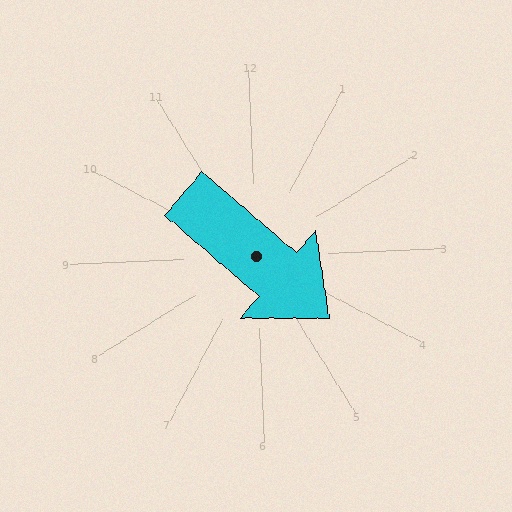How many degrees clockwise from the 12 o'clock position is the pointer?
Approximately 133 degrees.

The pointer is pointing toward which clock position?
Roughly 4 o'clock.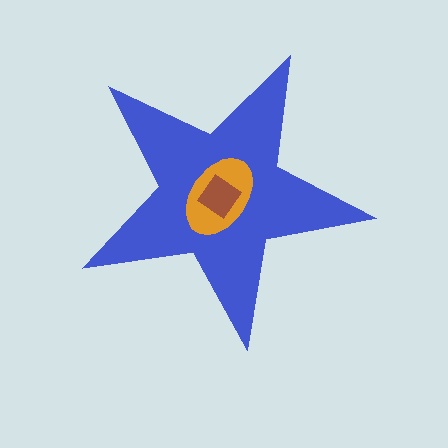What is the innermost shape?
The brown diamond.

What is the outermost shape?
The blue star.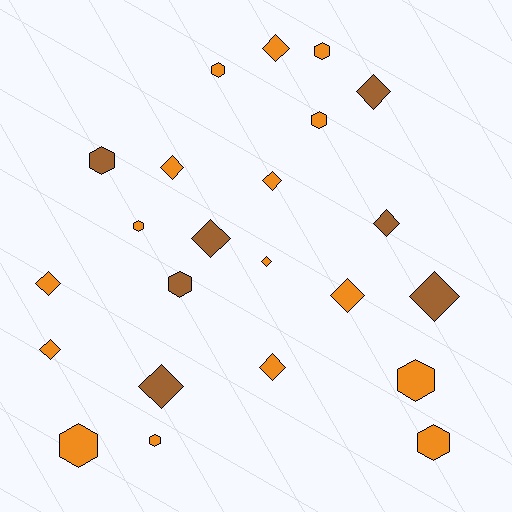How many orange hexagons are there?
There are 8 orange hexagons.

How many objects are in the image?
There are 23 objects.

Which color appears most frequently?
Orange, with 16 objects.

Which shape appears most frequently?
Diamond, with 13 objects.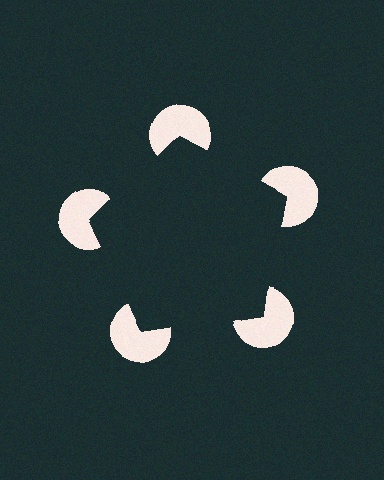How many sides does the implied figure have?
5 sides.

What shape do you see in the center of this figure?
An illusory pentagon — its edges are inferred from the aligned wedge cuts in the pac-man discs, not physically drawn.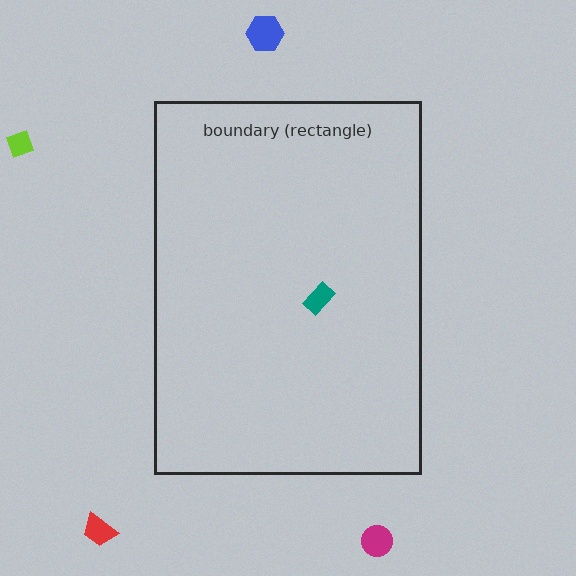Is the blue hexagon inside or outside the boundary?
Outside.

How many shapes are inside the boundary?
1 inside, 4 outside.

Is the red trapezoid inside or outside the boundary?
Outside.